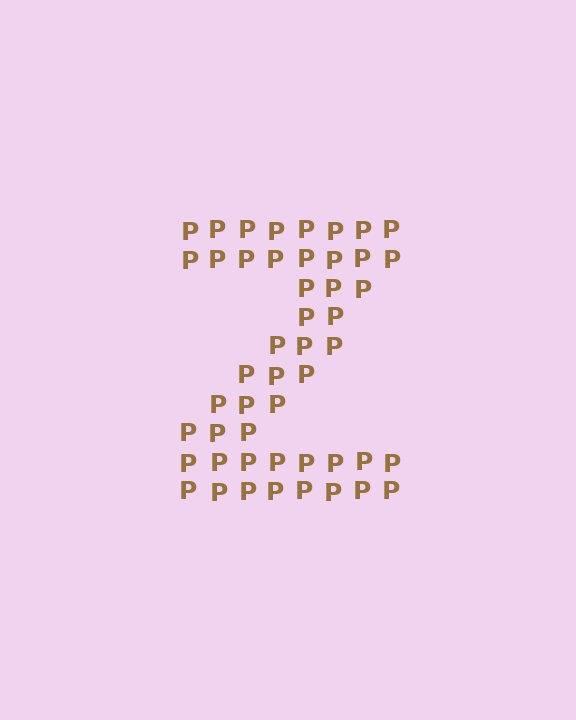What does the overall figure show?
The overall figure shows the letter Z.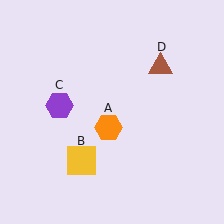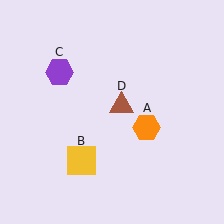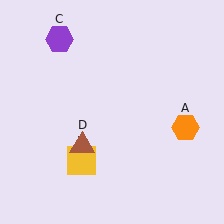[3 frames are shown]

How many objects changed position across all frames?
3 objects changed position: orange hexagon (object A), purple hexagon (object C), brown triangle (object D).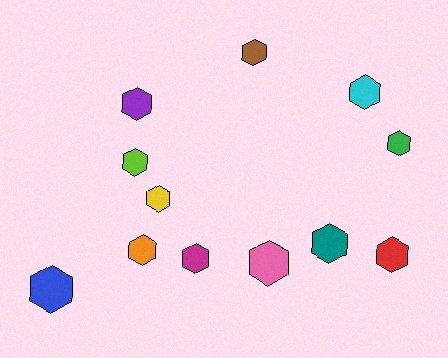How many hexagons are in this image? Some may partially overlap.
There are 12 hexagons.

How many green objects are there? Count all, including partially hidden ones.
There is 1 green object.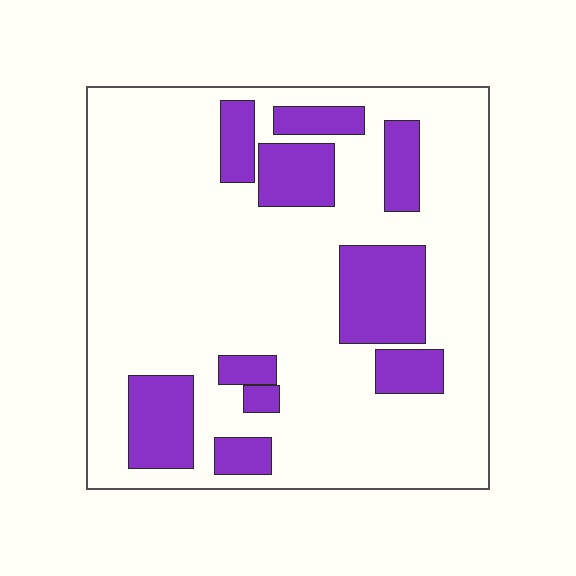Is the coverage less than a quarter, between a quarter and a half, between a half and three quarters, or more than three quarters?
Less than a quarter.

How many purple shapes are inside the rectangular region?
10.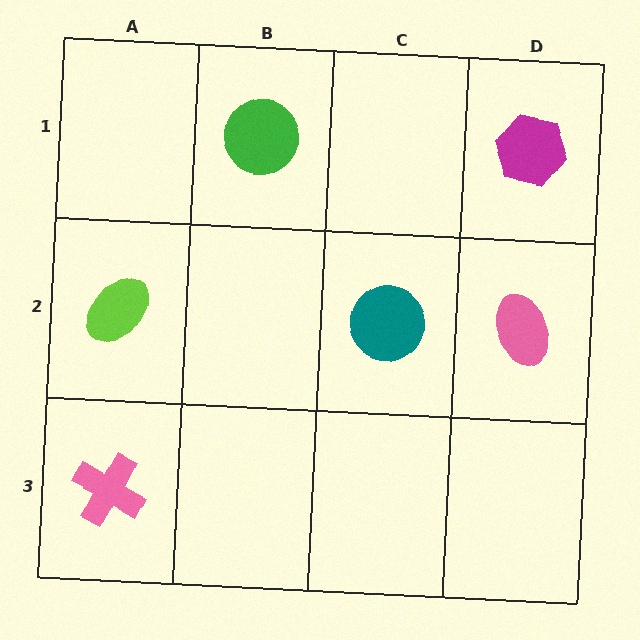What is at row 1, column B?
A green circle.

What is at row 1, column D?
A magenta hexagon.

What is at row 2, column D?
A pink ellipse.